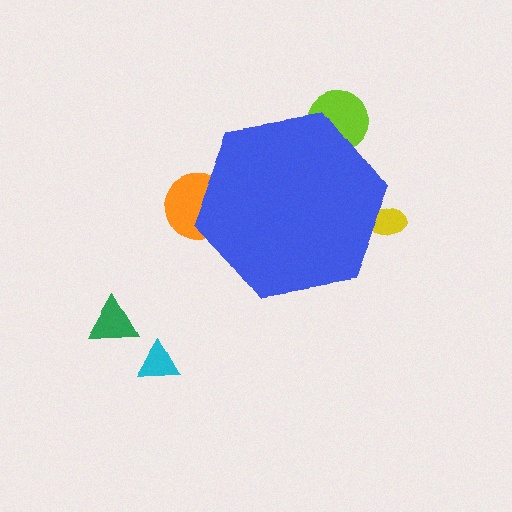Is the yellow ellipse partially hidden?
Yes, the yellow ellipse is partially hidden behind the blue hexagon.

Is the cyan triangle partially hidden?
No, the cyan triangle is fully visible.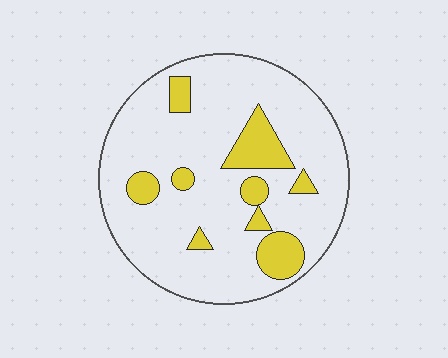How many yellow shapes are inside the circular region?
9.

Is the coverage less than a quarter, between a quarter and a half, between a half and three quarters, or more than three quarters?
Less than a quarter.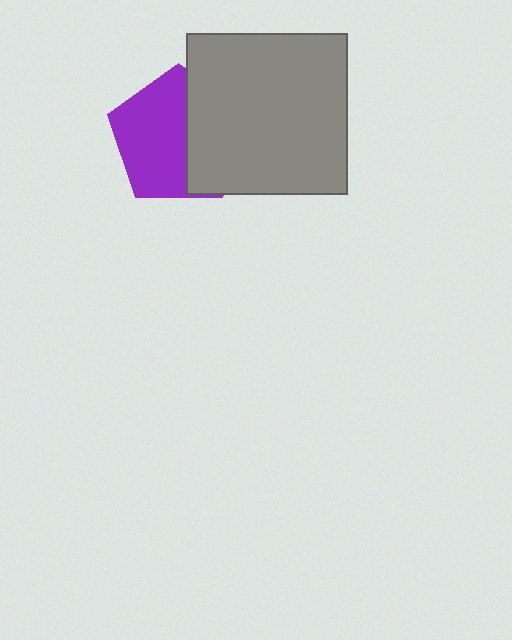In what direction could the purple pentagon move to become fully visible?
The purple pentagon could move left. That would shift it out from behind the gray square entirely.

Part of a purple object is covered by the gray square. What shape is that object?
It is a pentagon.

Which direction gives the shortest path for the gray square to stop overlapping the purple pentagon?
Moving right gives the shortest separation.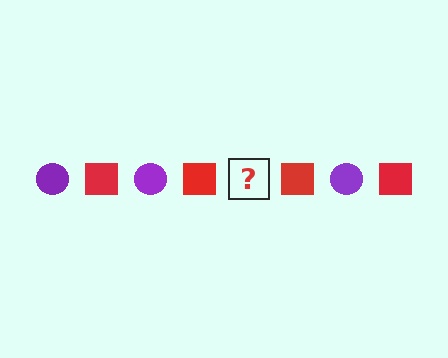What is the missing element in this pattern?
The missing element is a purple circle.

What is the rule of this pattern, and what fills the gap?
The rule is that the pattern alternates between purple circle and red square. The gap should be filled with a purple circle.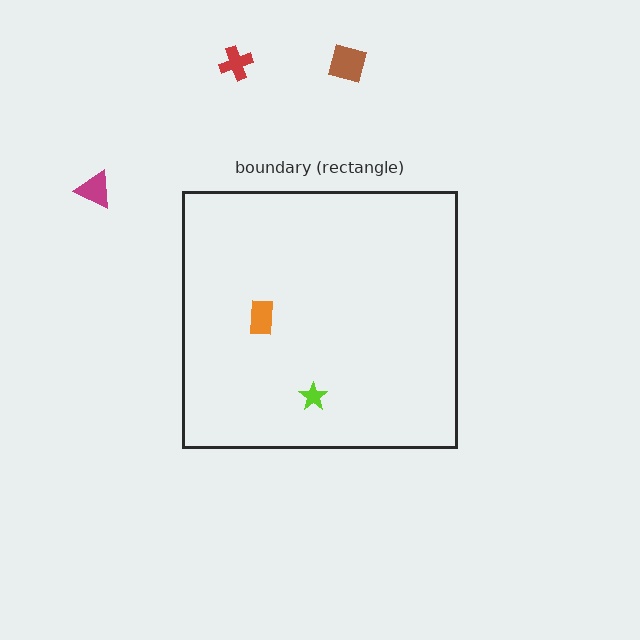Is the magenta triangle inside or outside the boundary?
Outside.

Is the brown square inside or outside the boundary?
Outside.